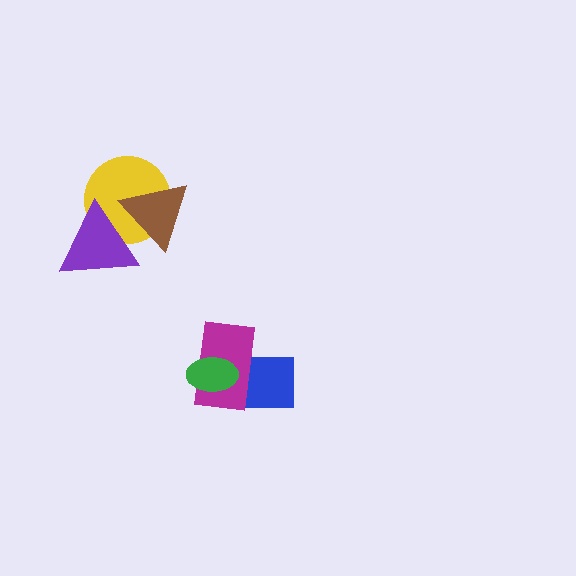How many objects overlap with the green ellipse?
1 object overlaps with the green ellipse.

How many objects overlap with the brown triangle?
2 objects overlap with the brown triangle.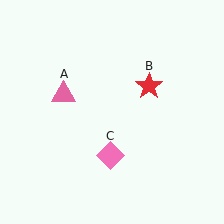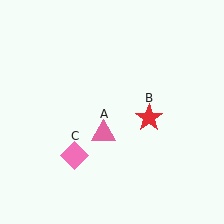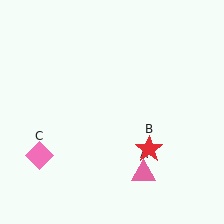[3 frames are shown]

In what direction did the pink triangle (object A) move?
The pink triangle (object A) moved down and to the right.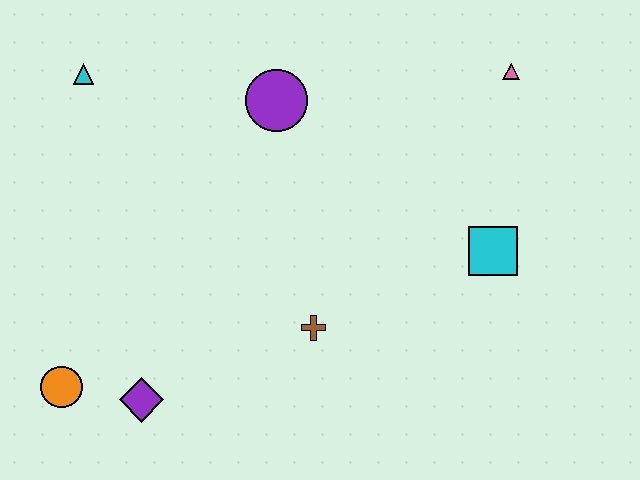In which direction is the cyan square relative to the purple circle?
The cyan square is to the right of the purple circle.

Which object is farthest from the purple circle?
The orange circle is farthest from the purple circle.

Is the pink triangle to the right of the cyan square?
Yes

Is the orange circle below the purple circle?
Yes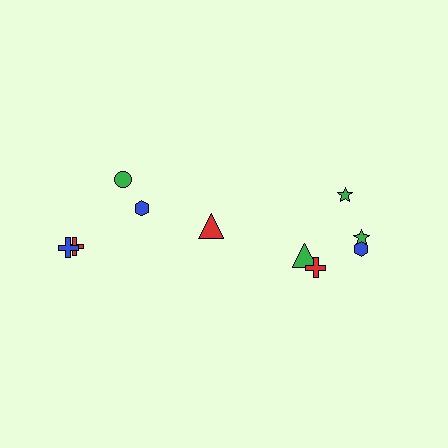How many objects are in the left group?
There are 4 objects.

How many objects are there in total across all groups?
There are 10 objects.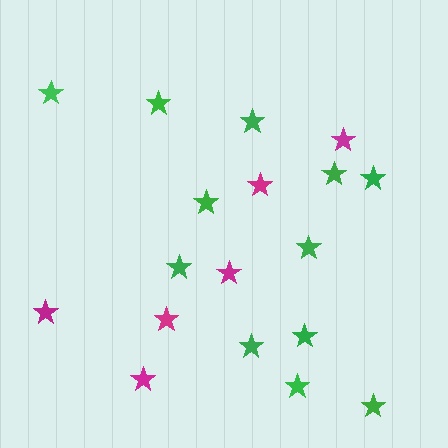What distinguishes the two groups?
There are 2 groups: one group of green stars (12) and one group of magenta stars (6).